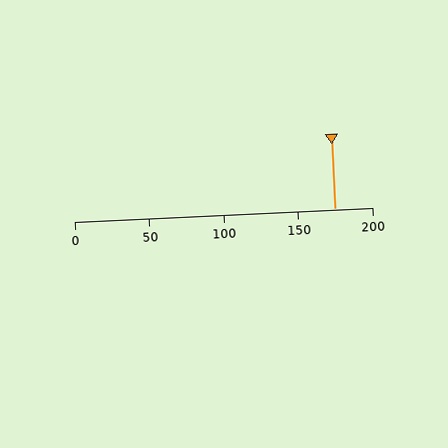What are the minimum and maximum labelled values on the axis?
The axis runs from 0 to 200.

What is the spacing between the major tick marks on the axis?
The major ticks are spaced 50 apart.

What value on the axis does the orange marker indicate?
The marker indicates approximately 175.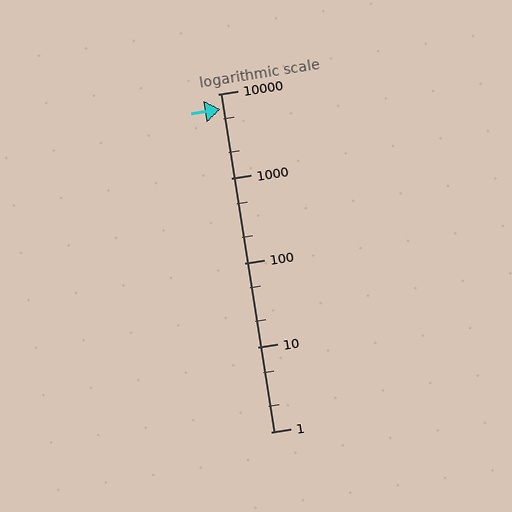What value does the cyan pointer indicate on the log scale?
The pointer indicates approximately 6600.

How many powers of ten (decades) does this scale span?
The scale spans 4 decades, from 1 to 10000.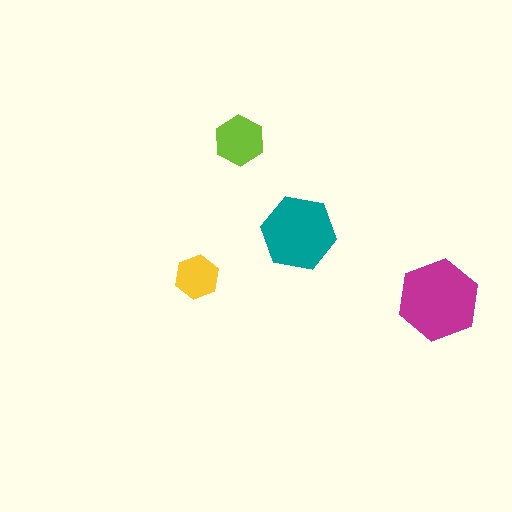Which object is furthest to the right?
The magenta hexagon is rightmost.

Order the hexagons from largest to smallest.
the magenta one, the teal one, the lime one, the yellow one.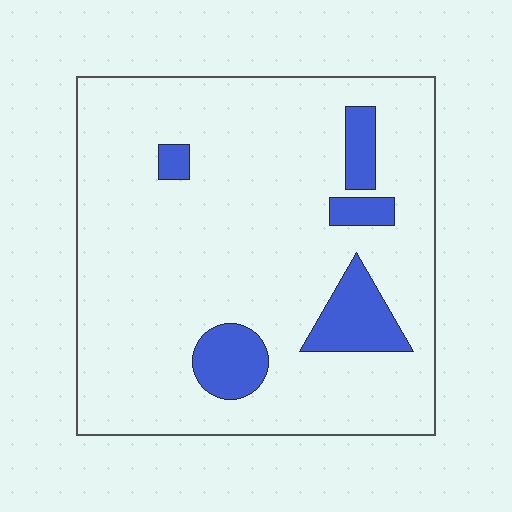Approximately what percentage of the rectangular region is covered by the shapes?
Approximately 10%.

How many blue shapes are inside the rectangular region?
5.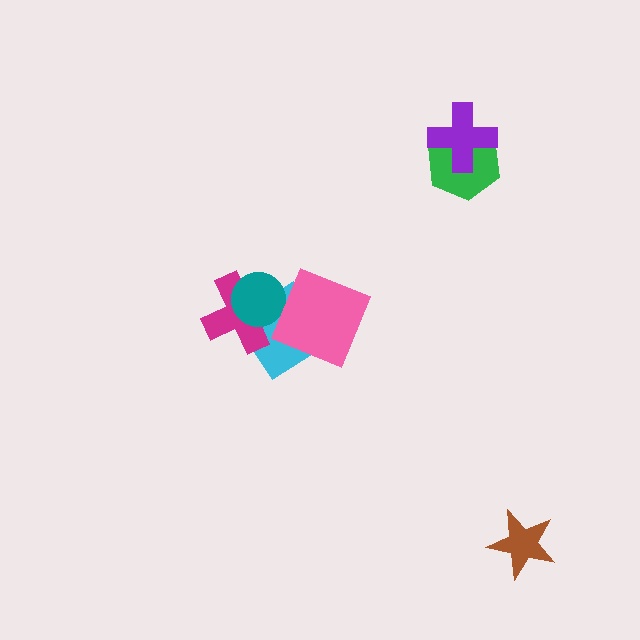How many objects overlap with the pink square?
1 object overlaps with the pink square.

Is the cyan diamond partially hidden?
Yes, it is partially covered by another shape.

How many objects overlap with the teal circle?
2 objects overlap with the teal circle.